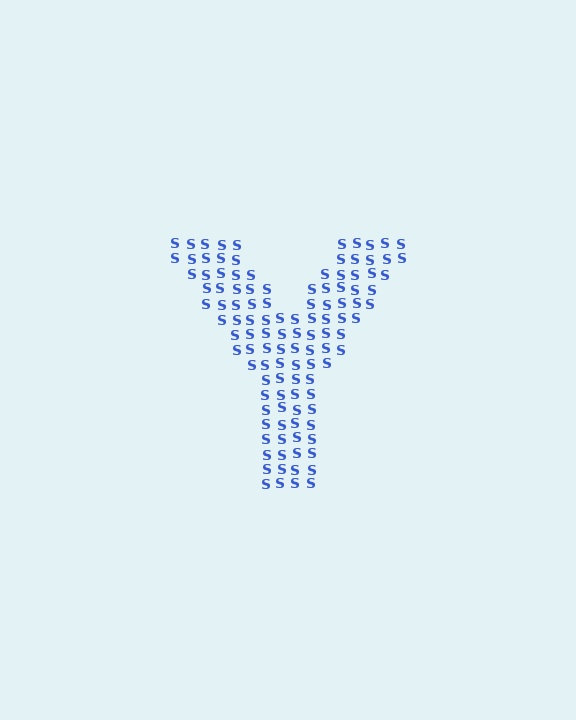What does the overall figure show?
The overall figure shows the letter Y.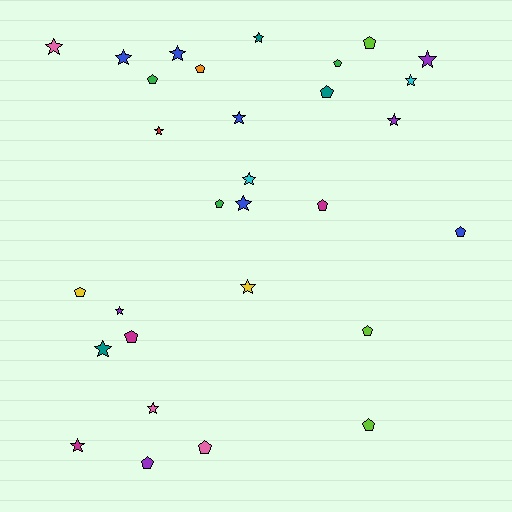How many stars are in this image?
There are 16 stars.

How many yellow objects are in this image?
There are 2 yellow objects.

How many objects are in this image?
There are 30 objects.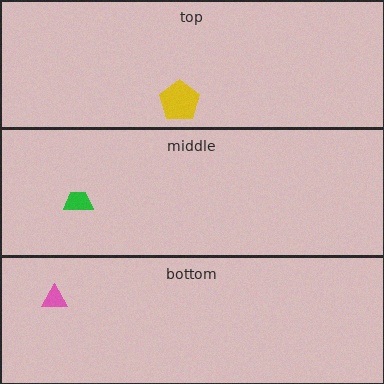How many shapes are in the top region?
1.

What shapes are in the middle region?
The green trapezoid.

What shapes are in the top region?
The yellow pentagon.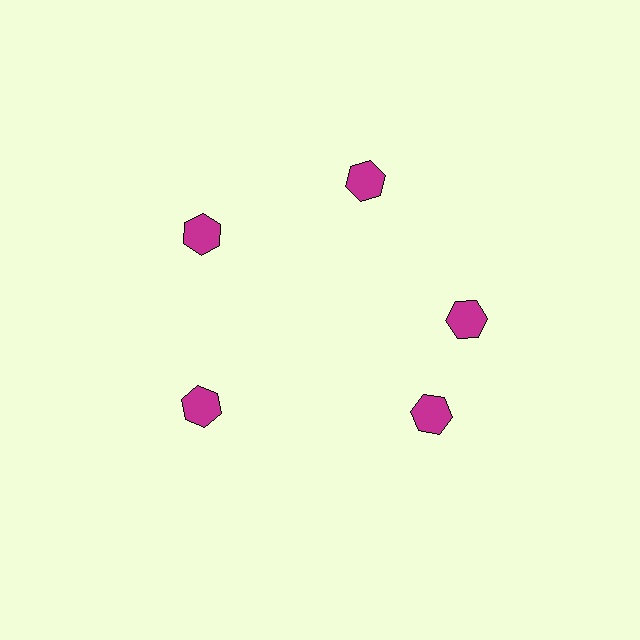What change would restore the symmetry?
The symmetry would be restored by rotating it back into even spacing with its neighbors so that all 5 hexagons sit at equal angles and equal distance from the center.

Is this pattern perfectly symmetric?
No. The 5 magenta hexagons are arranged in a ring, but one element near the 5 o'clock position is rotated out of alignment along the ring, breaking the 5-fold rotational symmetry.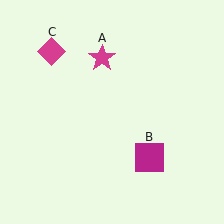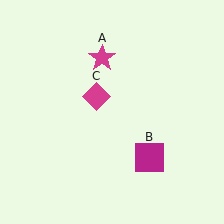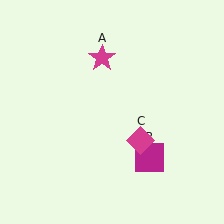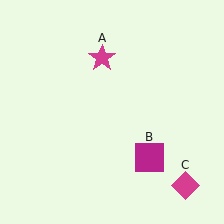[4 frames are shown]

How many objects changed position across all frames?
1 object changed position: magenta diamond (object C).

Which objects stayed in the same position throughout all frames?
Magenta star (object A) and magenta square (object B) remained stationary.